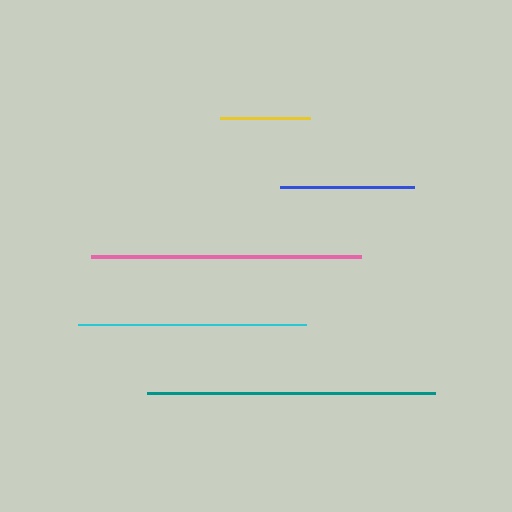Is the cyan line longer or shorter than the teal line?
The teal line is longer than the cyan line.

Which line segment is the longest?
The teal line is the longest at approximately 288 pixels.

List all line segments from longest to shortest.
From longest to shortest: teal, pink, cyan, blue, yellow.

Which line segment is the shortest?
The yellow line is the shortest at approximately 90 pixels.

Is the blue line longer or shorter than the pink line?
The pink line is longer than the blue line.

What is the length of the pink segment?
The pink segment is approximately 270 pixels long.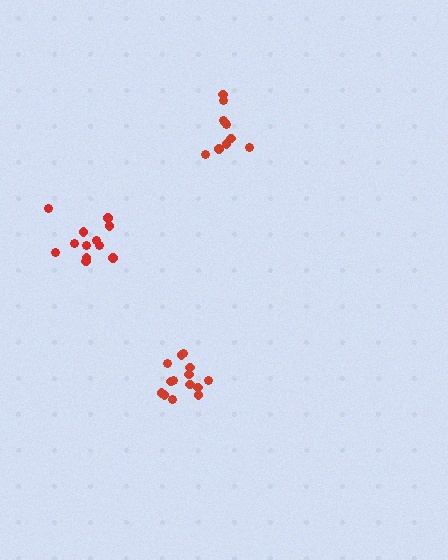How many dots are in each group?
Group 1: 10 dots, Group 2: 14 dots, Group 3: 12 dots (36 total).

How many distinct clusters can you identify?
There are 3 distinct clusters.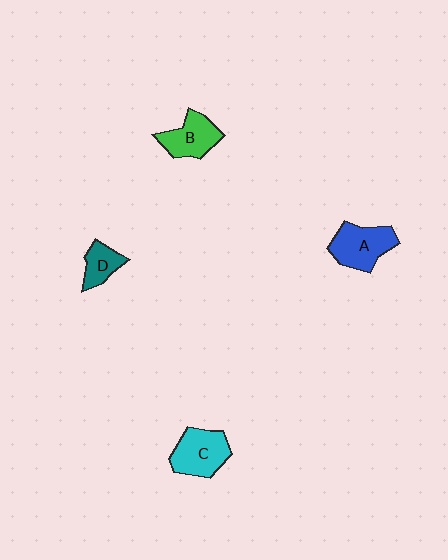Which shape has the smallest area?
Shape D (teal).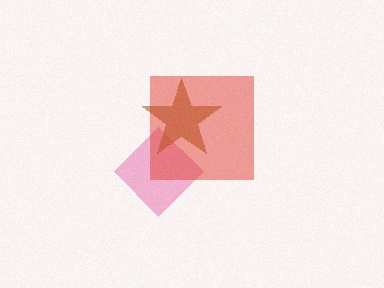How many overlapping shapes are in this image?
There are 3 overlapping shapes in the image.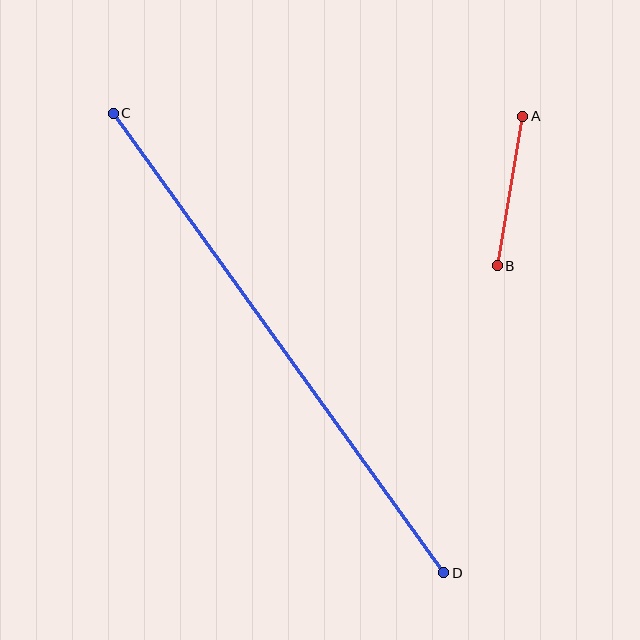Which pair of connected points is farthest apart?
Points C and D are farthest apart.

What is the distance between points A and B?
The distance is approximately 152 pixels.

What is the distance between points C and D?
The distance is approximately 566 pixels.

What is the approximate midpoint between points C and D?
The midpoint is at approximately (278, 343) pixels.